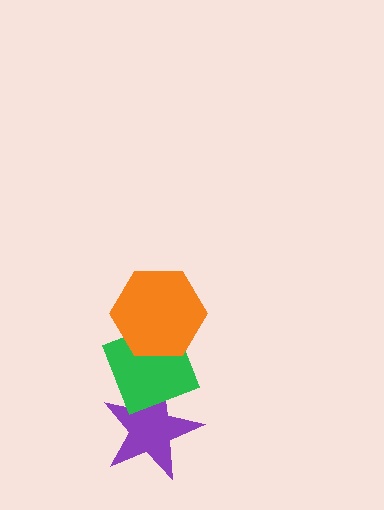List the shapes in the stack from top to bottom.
From top to bottom: the orange hexagon, the green diamond, the purple star.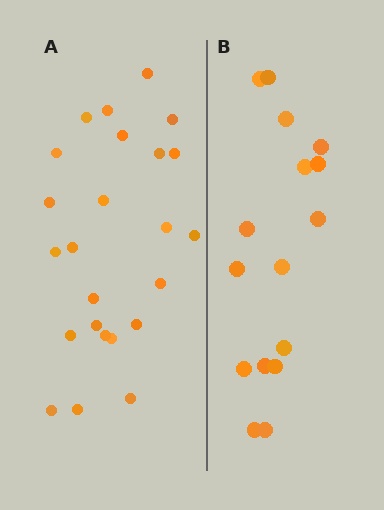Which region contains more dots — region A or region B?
Region A (the left region) has more dots.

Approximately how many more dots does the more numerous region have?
Region A has roughly 8 or so more dots than region B.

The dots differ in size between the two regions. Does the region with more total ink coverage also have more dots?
No. Region B has more total ink coverage because its dots are larger, but region A actually contains more individual dots. Total area can be misleading — the number of items is what matters here.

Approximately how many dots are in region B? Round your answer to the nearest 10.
About 20 dots. (The exact count is 16, which rounds to 20.)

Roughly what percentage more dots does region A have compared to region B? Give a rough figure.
About 50% more.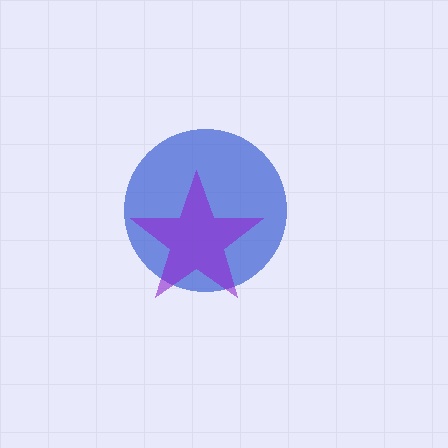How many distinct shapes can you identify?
There are 2 distinct shapes: a blue circle, a purple star.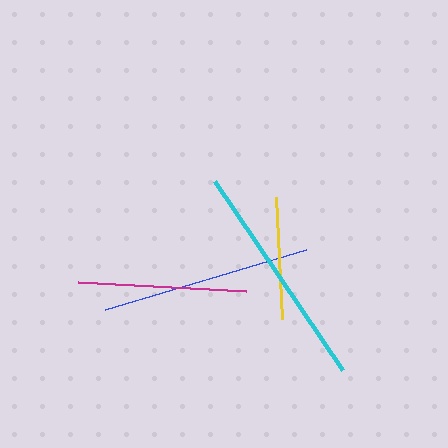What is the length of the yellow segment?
The yellow segment is approximately 122 pixels long.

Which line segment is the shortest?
The yellow line is the shortest at approximately 122 pixels.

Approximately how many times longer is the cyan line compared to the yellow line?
The cyan line is approximately 1.9 times the length of the yellow line.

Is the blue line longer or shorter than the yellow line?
The blue line is longer than the yellow line.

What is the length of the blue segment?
The blue segment is approximately 210 pixels long.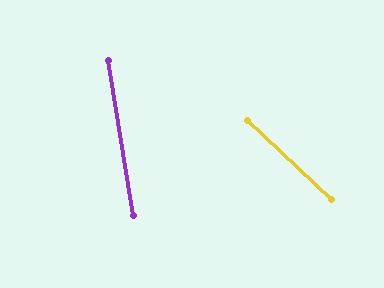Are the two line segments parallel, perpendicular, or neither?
Neither parallel nor perpendicular — they differ by about 37°.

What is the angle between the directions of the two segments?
Approximately 37 degrees.